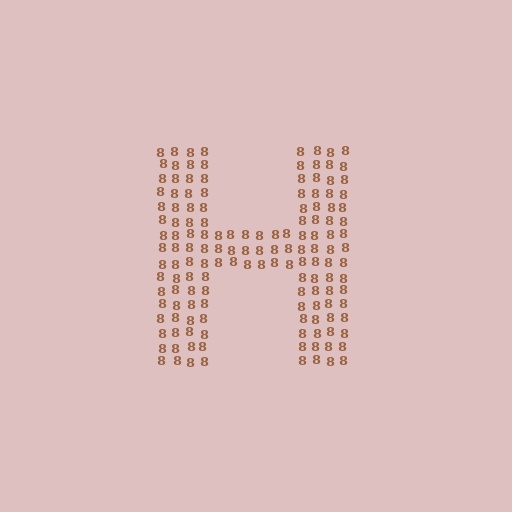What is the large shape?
The large shape is the letter H.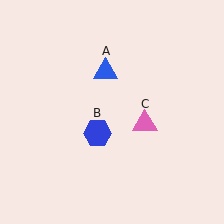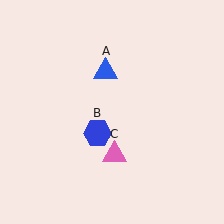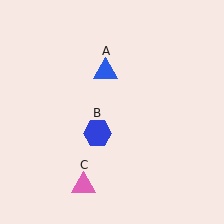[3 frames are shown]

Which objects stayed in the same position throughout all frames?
Blue triangle (object A) and blue hexagon (object B) remained stationary.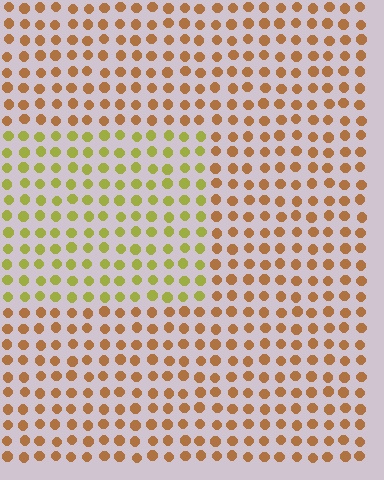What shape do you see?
I see a rectangle.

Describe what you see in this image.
The image is filled with small brown elements in a uniform arrangement. A rectangle-shaped region is visible where the elements are tinted to a slightly different hue, forming a subtle color boundary.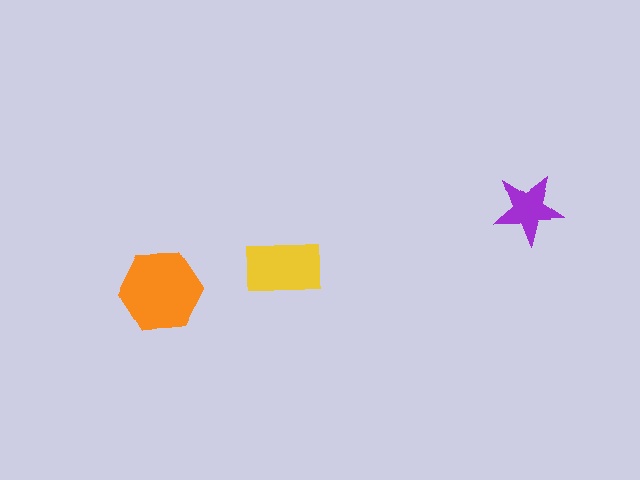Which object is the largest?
The orange hexagon.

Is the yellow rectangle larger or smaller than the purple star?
Larger.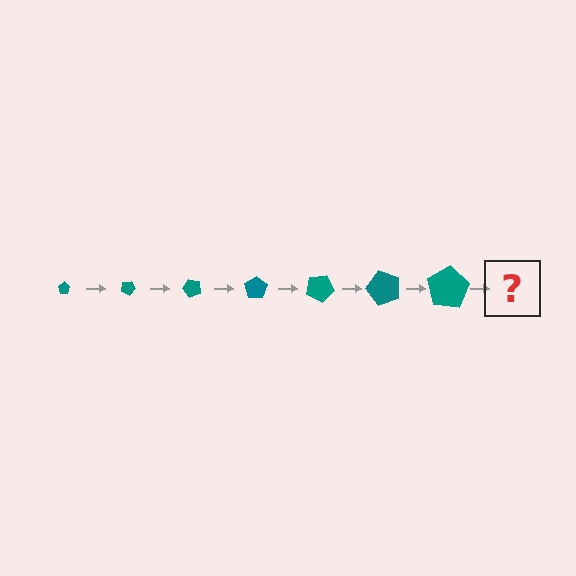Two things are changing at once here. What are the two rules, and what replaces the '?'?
The two rules are that the pentagon grows larger each step and it rotates 25 degrees each step. The '?' should be a pentagon, larger than the previous one and rotated 175 degrees from the start.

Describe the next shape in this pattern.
It should be a pentagon, larger than the previous one and rotated 175 degrees from the start.